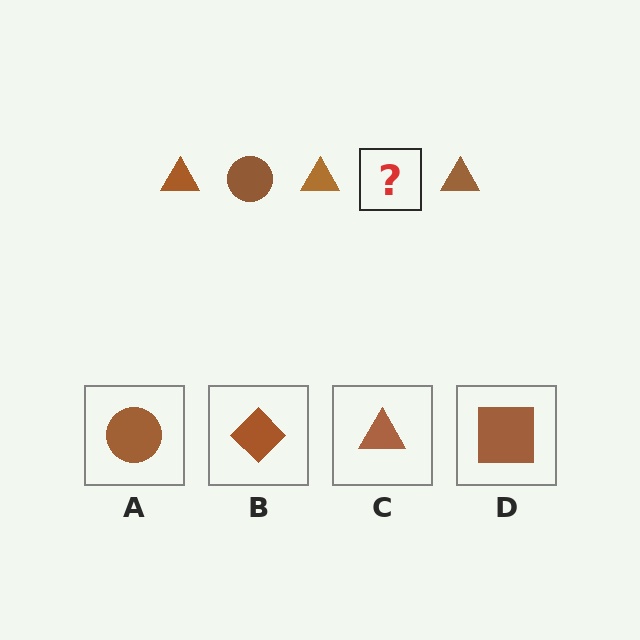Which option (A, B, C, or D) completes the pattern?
A.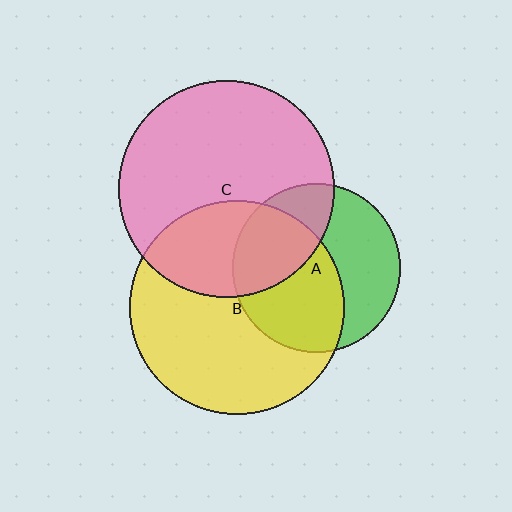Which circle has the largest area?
Circle C (pink).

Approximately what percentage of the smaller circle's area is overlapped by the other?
Approximately 55%.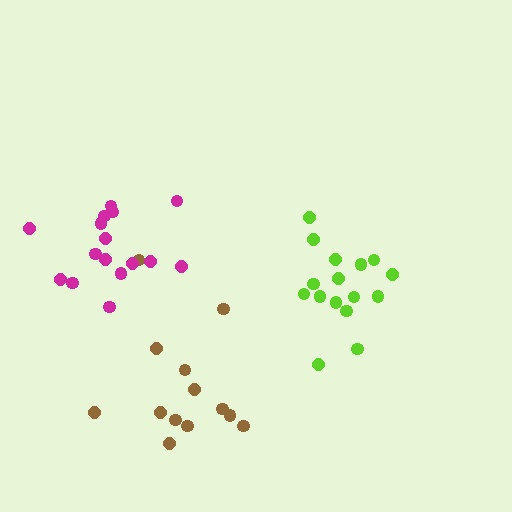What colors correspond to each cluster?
The clusters are colored: lime, brown, magenta.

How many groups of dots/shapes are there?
There are 3 groups.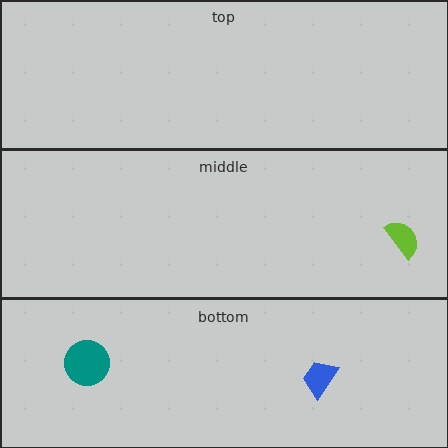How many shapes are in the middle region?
1.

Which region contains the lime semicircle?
The middle region.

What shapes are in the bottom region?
The blue trapezoid, the teal circle.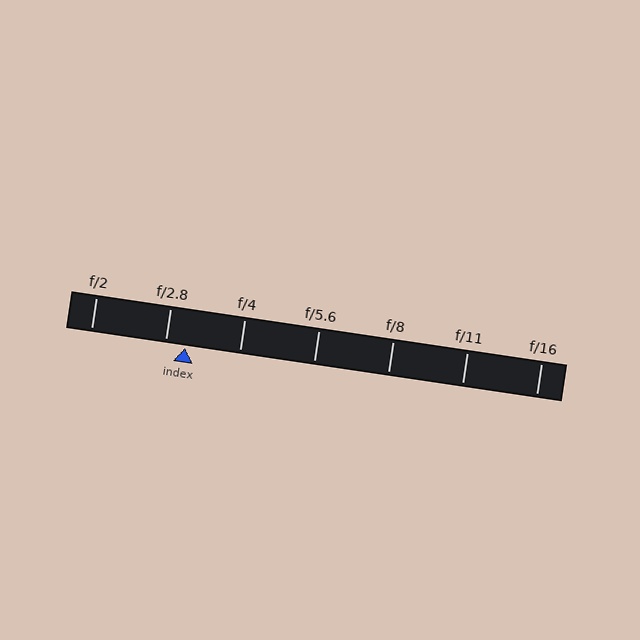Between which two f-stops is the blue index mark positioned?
The index mark is between f/2.8 and f/4.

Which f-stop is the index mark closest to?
The index mark is closest to f/2.8.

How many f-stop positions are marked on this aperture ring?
There are 7 f-stop positions marked.